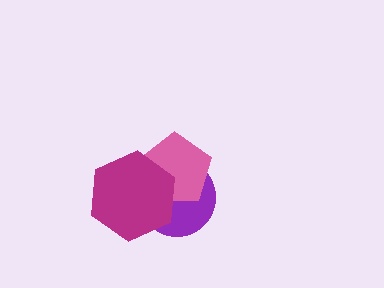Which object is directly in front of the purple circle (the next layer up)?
The pink pentagon is directly in front of the purple circle.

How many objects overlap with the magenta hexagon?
2 objects overlap with the magenta hexagon.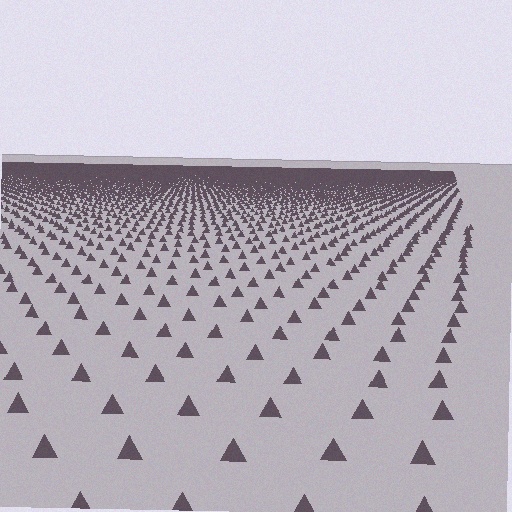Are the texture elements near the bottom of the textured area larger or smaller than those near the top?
Larger. Near the bottom, elements are closer to the viewer and appear at a bigger on-screen size.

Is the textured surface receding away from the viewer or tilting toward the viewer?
The surface is receding away from the viewer. Texture elements get smaller and denser toward the top.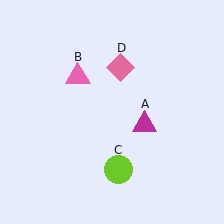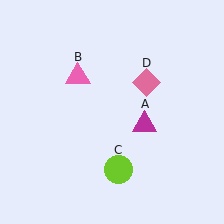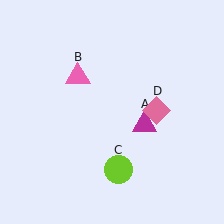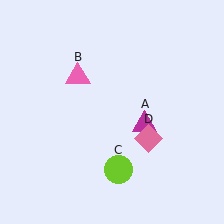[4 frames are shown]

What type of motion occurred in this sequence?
The pink diamond (object D) rotated clockwise around the center of the scene.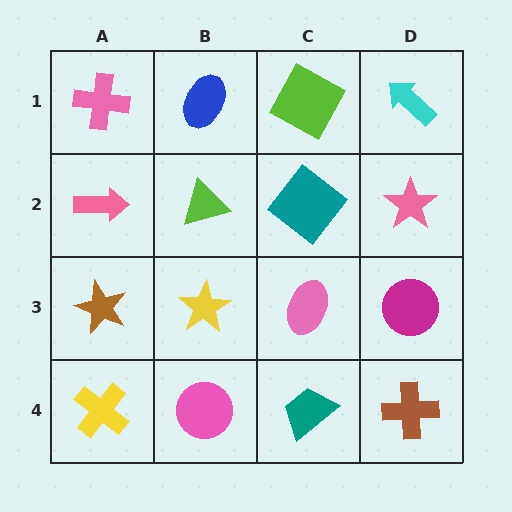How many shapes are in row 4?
4 shapes.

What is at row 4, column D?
A brown cross.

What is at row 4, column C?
A teal trapezoid.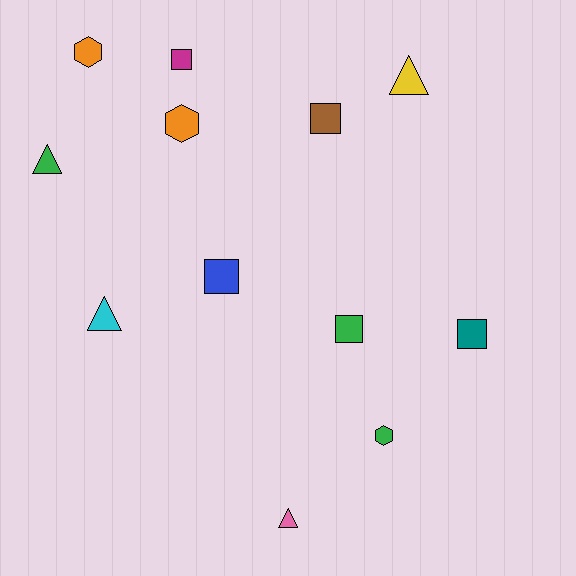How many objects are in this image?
There are 12 objects.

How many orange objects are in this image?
There are 2 orange objects.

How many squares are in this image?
There are 5 squares.